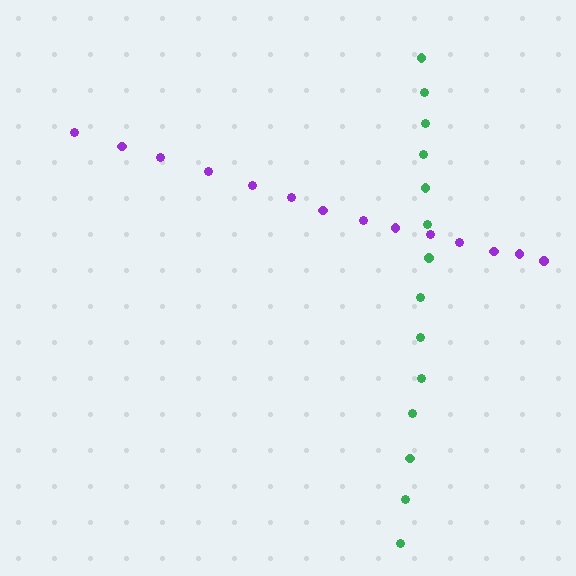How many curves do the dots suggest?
There are 2 distinct paths.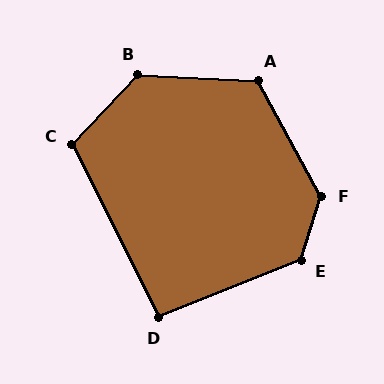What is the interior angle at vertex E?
Approximately 128 degrees (obtuse).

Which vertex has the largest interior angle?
F, at approximately 135 degrees.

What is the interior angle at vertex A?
Approximately 122 degrees (obtuse).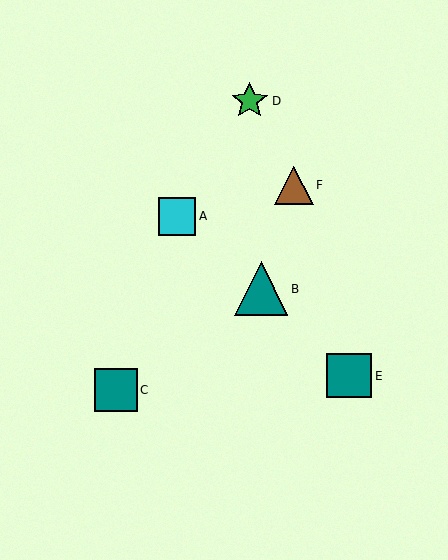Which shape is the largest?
The teal triangle (labeled B) is the largest.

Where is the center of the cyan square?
The center of the cyan square is at (177, 216).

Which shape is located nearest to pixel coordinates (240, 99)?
The green star (labeled D) at (250, 101) is nearest to that location.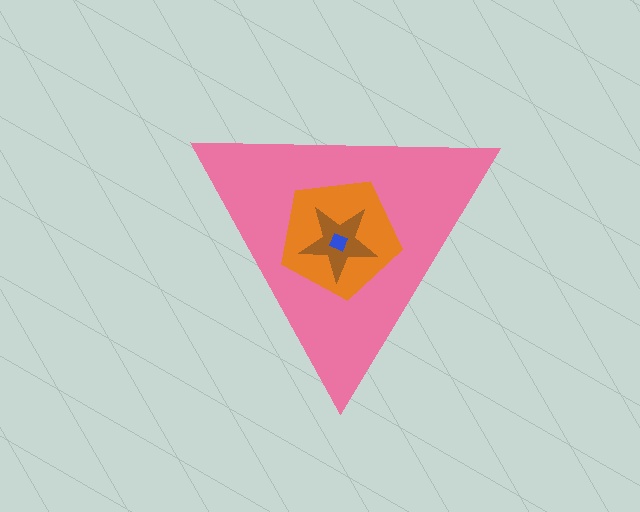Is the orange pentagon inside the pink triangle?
Yes.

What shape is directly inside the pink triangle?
The orange pentagon.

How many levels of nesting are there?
4.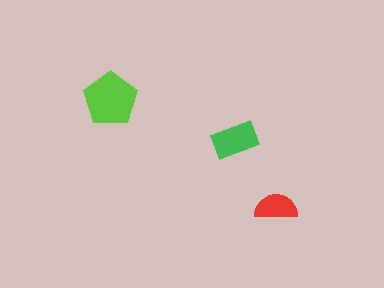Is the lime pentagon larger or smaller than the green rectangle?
Larger.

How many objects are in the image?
There are 3 objects in the image.